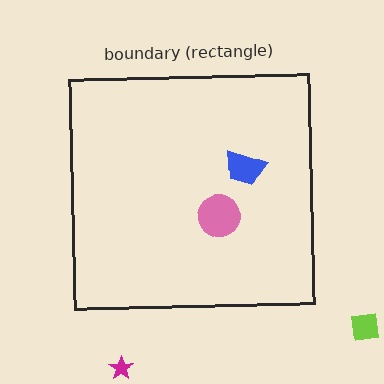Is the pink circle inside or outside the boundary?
Inside.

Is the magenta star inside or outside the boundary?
Outside.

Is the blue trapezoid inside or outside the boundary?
Inside.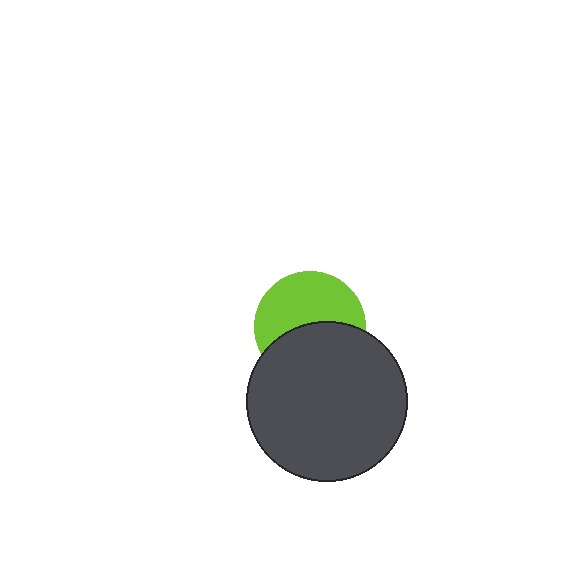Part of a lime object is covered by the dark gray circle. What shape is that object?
It is a circle.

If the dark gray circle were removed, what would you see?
You would see the complete lime circle.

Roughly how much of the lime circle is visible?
About half of it is visible (roughly 53%).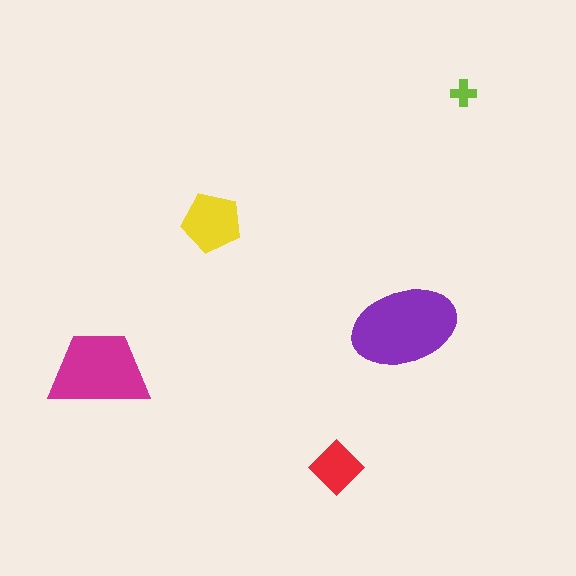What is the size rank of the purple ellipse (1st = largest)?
1st.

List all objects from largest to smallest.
The purple ellipse, the magenta trapezoid, the yellow pentagon, the red diamond, the lime cross.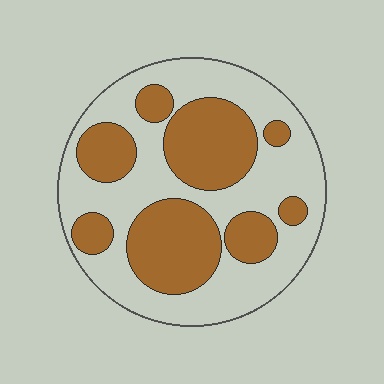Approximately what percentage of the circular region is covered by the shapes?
Approximately 40%.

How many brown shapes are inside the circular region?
8.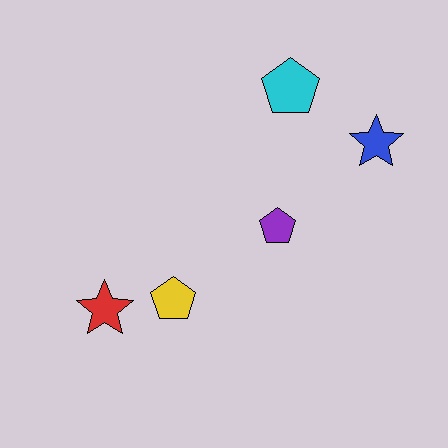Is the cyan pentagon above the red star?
Yes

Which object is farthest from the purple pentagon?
The red star is farthest from the purple pentagon.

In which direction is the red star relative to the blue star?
The red star is to the left of the blue star.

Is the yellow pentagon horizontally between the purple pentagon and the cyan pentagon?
No